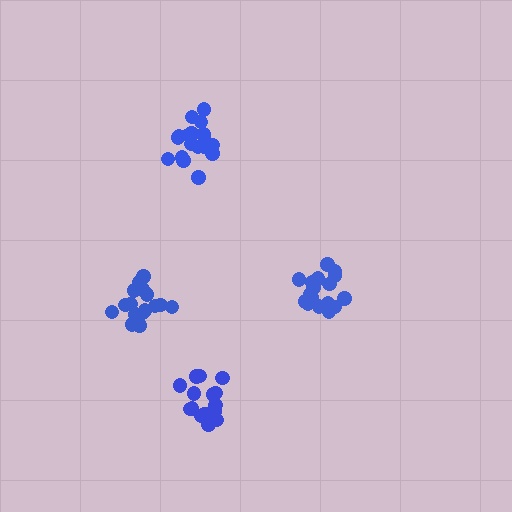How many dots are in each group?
Group 1: 18 dots, Group 2: 19 dots, Group 3: 16 dots, Group 4: 17 dots (70 total).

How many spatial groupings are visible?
There are 4 spatial groupings.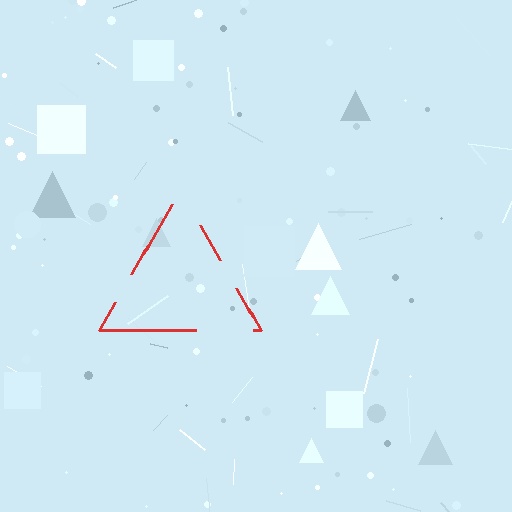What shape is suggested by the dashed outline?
The dashed outline suggests a triangle.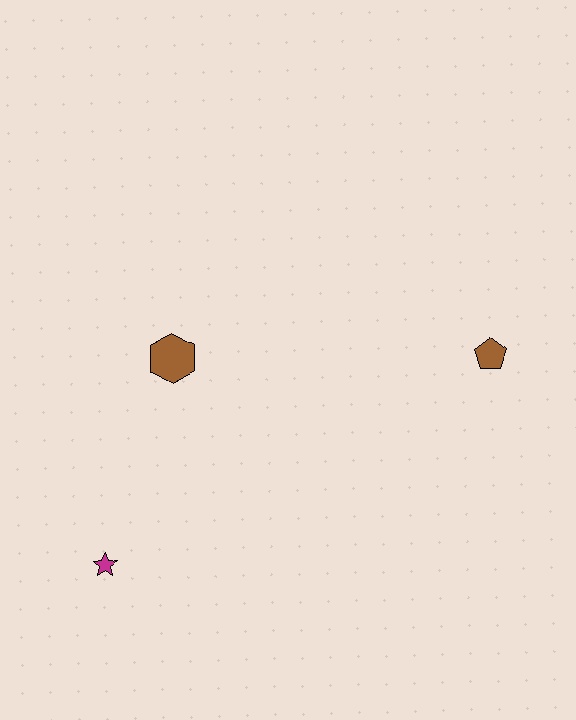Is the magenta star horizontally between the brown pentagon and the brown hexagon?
No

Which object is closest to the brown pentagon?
The brown hexagon is closest to the brown pentagon.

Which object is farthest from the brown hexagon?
The brown pentagon is farthest from the brown hexagon.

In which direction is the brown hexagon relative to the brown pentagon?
The brown hexagon is to the left of the brown pentagon.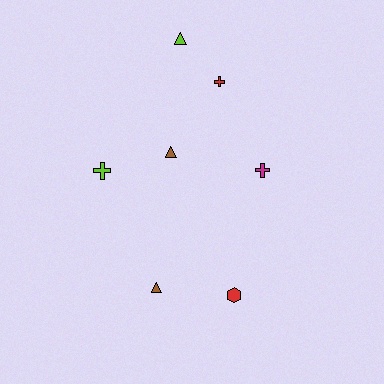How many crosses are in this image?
There are 3 crosses.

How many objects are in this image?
There are 7 objects.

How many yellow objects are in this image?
There are no yellow objects.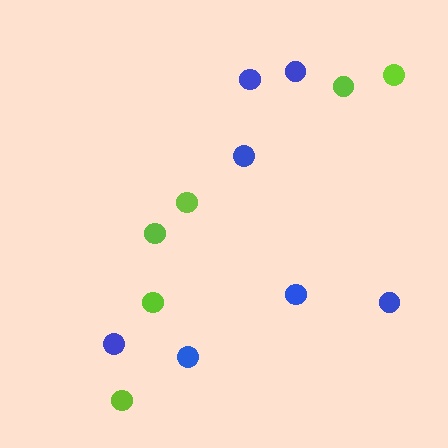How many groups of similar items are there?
There are 2 groups: one group of lime circles (6) and one group of blue circles (7).